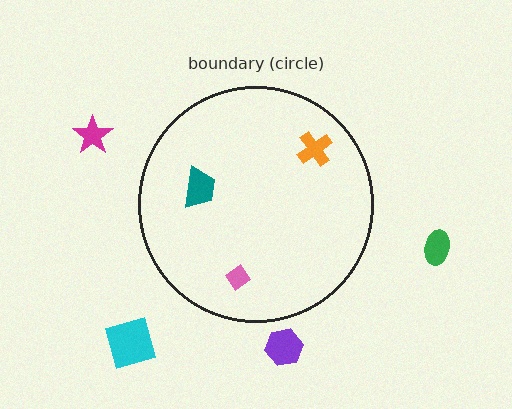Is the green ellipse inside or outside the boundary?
Outside.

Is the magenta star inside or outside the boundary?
Outside.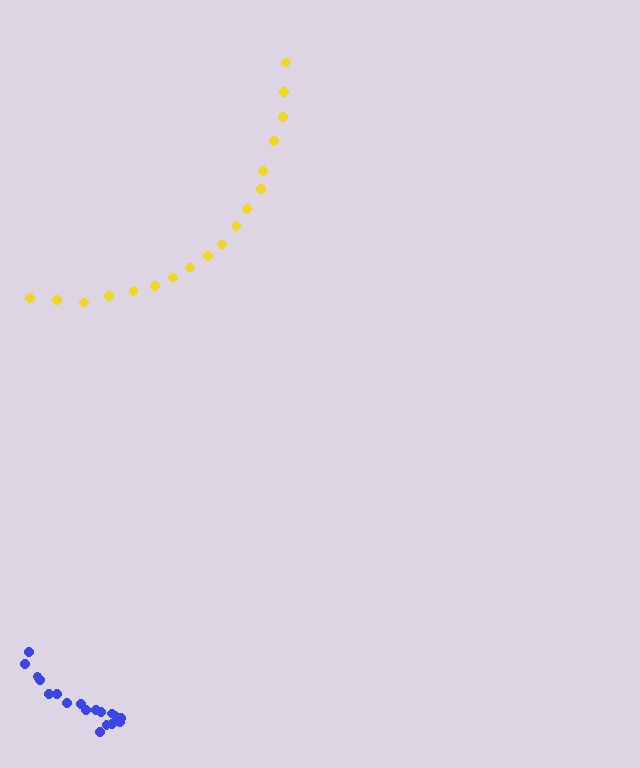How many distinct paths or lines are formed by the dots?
There are 2 distinct paths.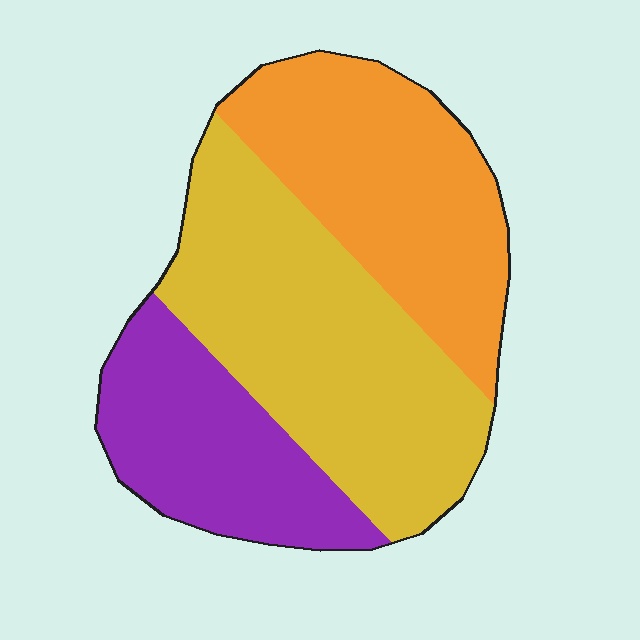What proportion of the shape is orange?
Orange covers about 35% of the shape.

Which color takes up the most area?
Yellow, at roughly 45%.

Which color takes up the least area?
Purple, at roughly 25%.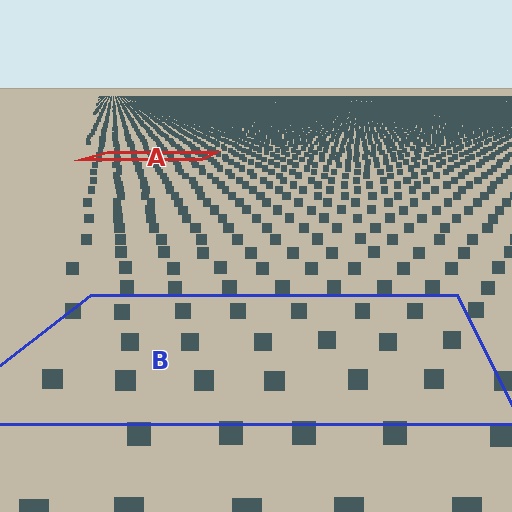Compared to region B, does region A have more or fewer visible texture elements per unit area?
Region A has more texture elements per unit area — they are packed more densely because it is farther away.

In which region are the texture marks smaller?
The texture marks are smaller in region A, because it is farther away.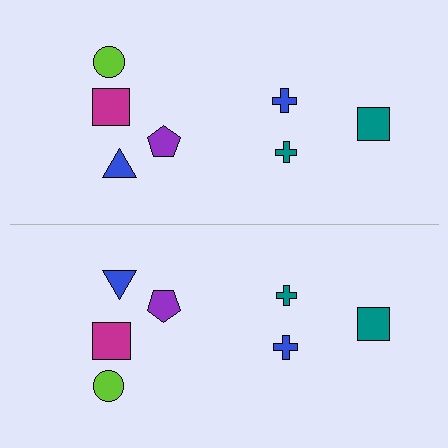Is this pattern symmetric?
Yes, this pattern has bilateral (reflection) symmetry.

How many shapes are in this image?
There are 14 shapes in this image.